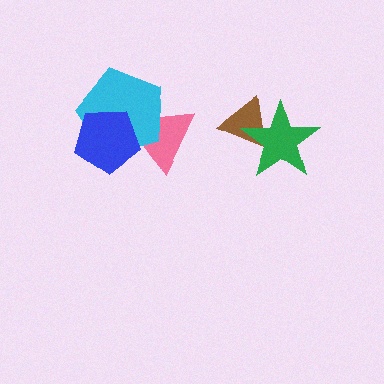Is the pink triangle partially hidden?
Yes, it is partially covered by another shape.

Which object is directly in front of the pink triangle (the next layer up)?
The cyan pentagon is directly in front of the pink triangle.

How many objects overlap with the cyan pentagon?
2 objects overlap with the cyan pentagon.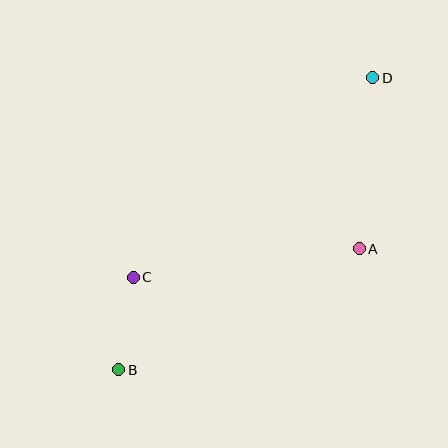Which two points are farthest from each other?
Points B and D are farthest from each other.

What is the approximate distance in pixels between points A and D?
The distance between A and D is approximately 171 pixels.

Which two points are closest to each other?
Points B and C are closest to each other.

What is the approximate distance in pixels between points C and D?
The distance between C and D is approximately 311 pixels.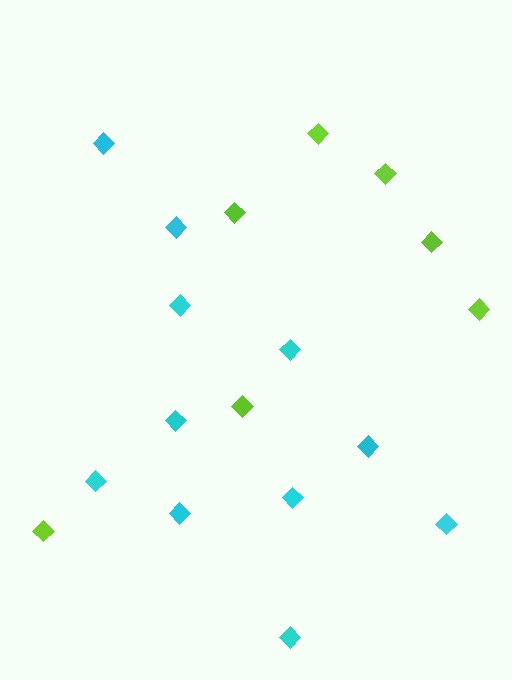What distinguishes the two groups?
There are 2 groups: one group of cyan diamonds (11) and one group of lime diamonds (7).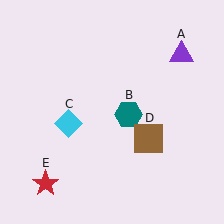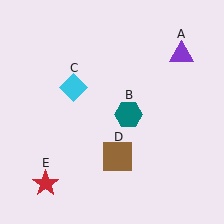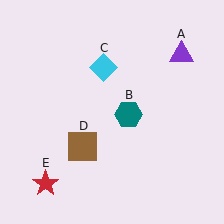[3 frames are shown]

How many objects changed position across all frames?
2 objects changed position: cyan diamond (object C), brown square (object D).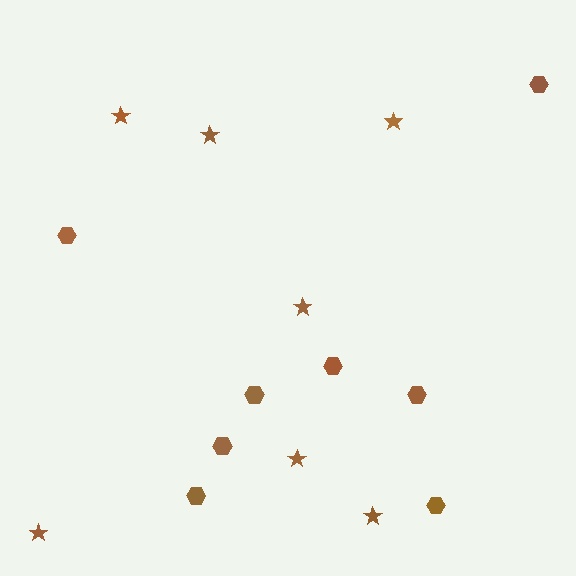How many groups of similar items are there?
There are 2 groups: one group of hexagons (8) and one group of stars (7).